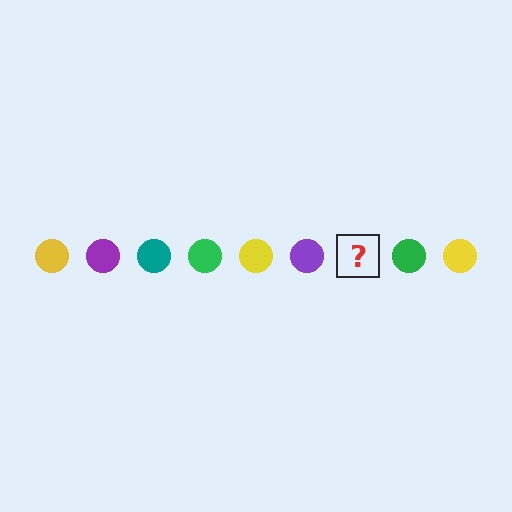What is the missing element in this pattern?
The missing element is a teal circle.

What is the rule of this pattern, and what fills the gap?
The rule is that the pattern cycles through yellow, purple, teal, green circles. The gap should be filled with a teal circle.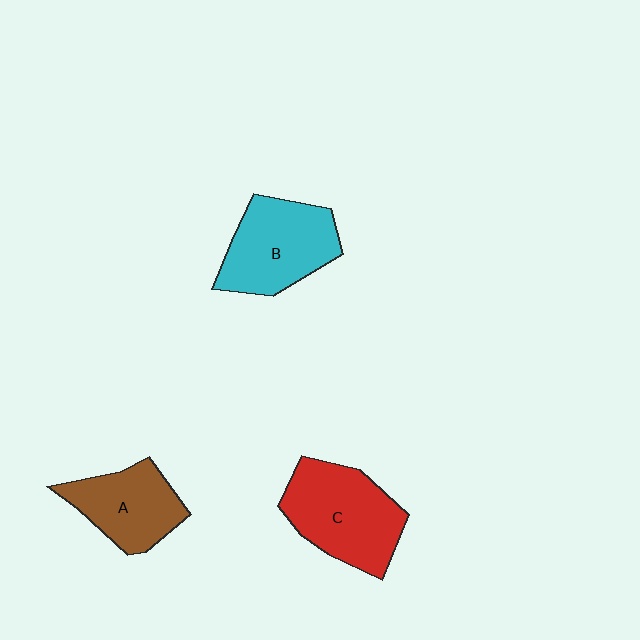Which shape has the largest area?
Shape C (red).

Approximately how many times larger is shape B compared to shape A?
Approximately 1.2 times.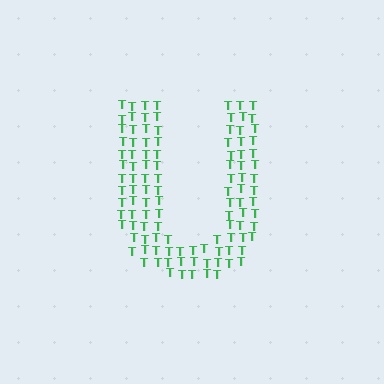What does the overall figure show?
The overall figure shows the letter U.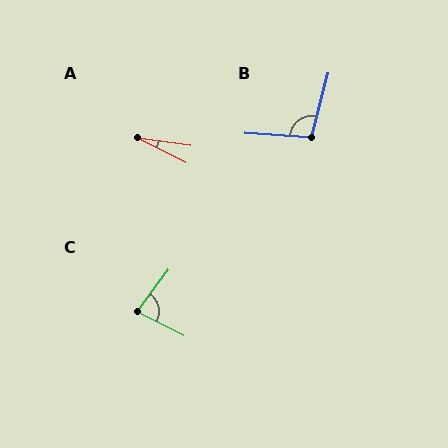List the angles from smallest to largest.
A (19°), C (81°), B (100°).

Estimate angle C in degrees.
Approximately 81 degrees.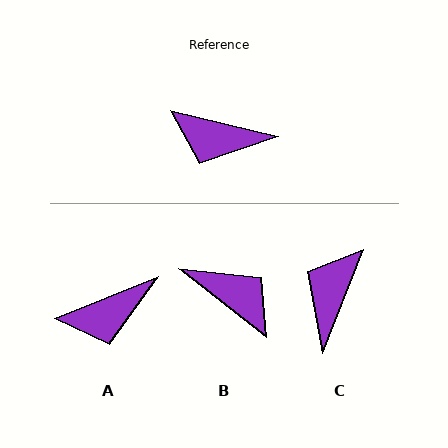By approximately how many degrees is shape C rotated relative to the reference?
Approximately 98 degrees clockwise.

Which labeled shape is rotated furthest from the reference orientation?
B, about 155 degrees away.